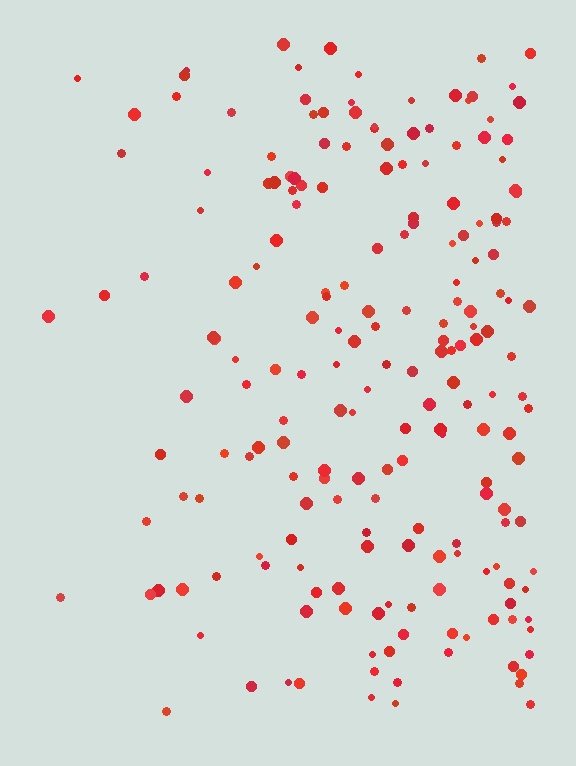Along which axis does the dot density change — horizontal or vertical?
Horizontal.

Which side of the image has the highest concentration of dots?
The right.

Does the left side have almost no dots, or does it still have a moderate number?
Still a moderate number, just noticeably fewer than the right.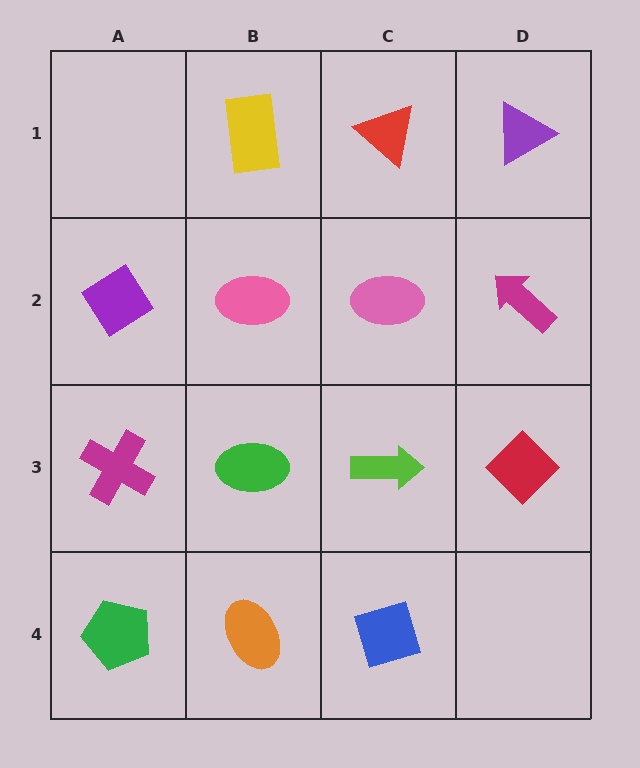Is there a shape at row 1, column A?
No, that cell is empty.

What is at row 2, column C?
A pink ellipse.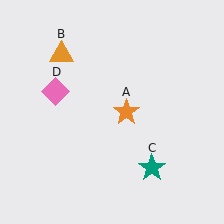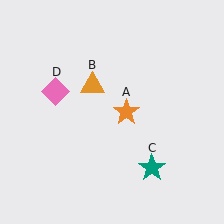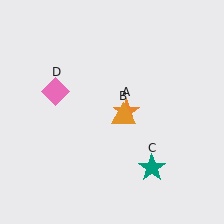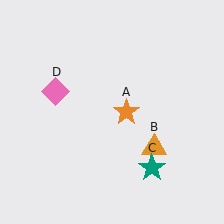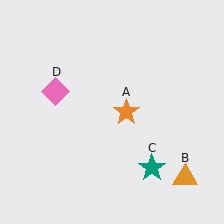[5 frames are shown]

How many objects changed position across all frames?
1 object changed position: orange triangle (object B).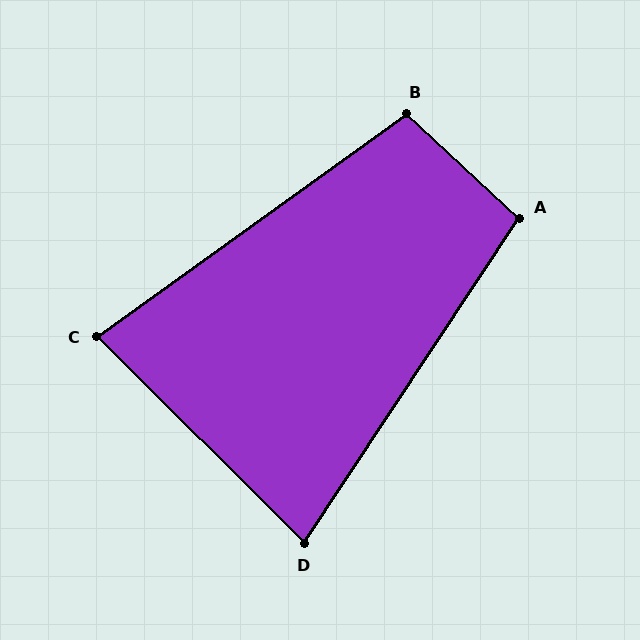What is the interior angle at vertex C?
Approximately 81 degrees (acute).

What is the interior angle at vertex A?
Approximately 99 degrees (obtuse).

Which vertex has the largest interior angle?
B, at approximately 101 degrees.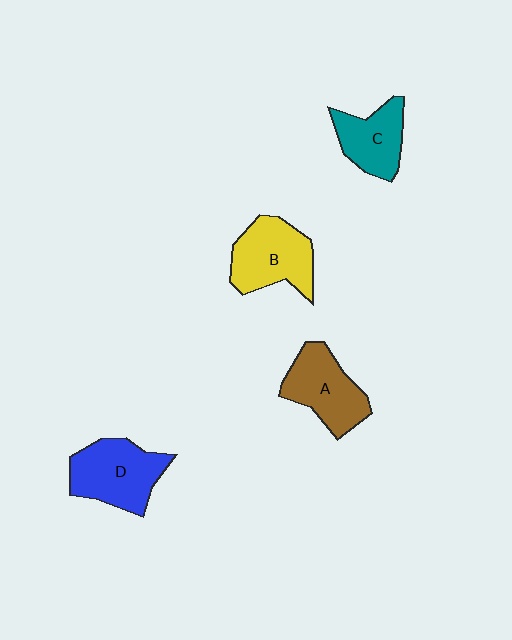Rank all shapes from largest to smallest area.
From largest to smallest: D (blue), B (yellow), A (brown), C (teal).